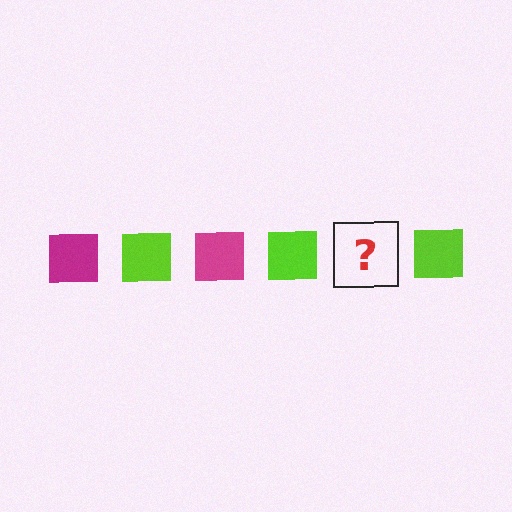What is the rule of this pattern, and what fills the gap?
The rule is that the pattern cycles through magenta, lime squares. The gap should be filled with a magenta square.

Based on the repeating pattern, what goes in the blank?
The blank should be a magenta square.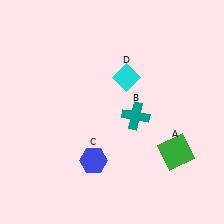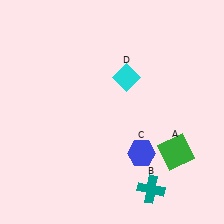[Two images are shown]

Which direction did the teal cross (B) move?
The teal cross (B) moved down.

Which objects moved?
The objects that moved are: the teal cross (B), the blue hexagon (C).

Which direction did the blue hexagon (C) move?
The blue hexagon (C) moved right.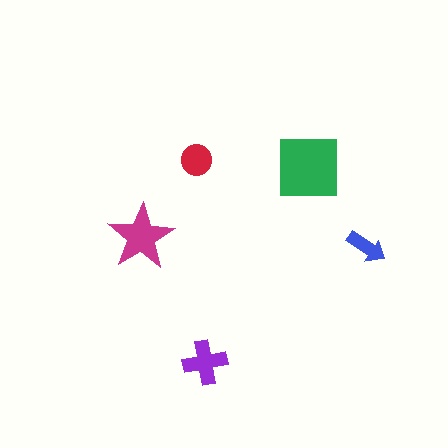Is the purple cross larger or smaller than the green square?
Smaller.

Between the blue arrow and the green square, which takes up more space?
The green square.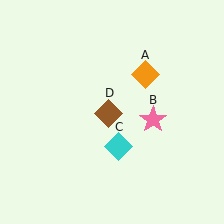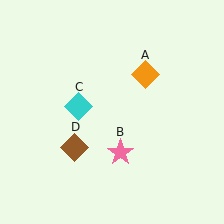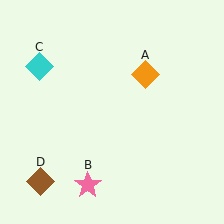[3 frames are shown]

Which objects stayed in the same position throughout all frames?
Orange diamond (object A) remained stationary.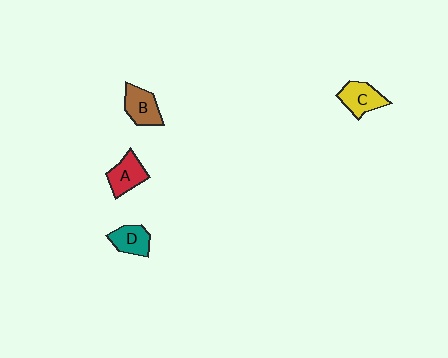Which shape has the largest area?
Shape C (yellow).